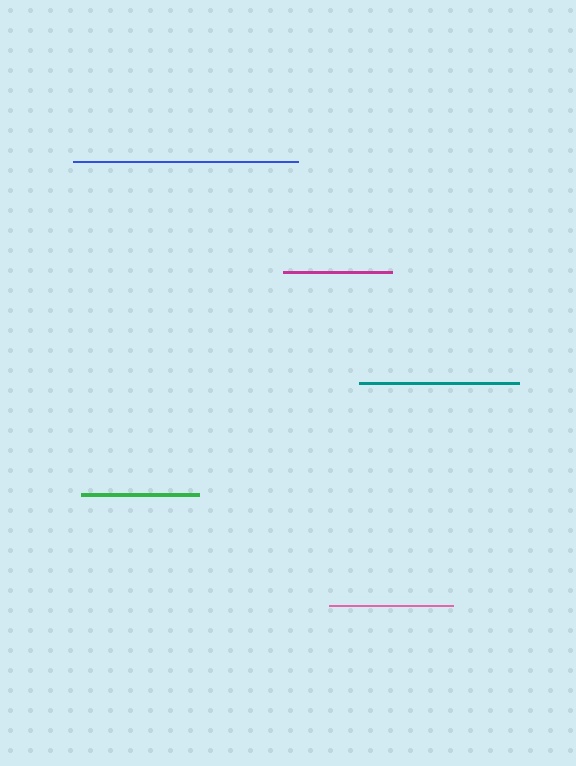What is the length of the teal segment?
The teal segment is approximately 160 pixels long.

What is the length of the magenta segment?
The magenta segment is approximately 109 pixels long.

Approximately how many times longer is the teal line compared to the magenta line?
The teal line is approximately 1.5 times the length of the magenta line.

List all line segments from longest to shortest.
From longest to shortest: blue, teal, pink, green, magenta.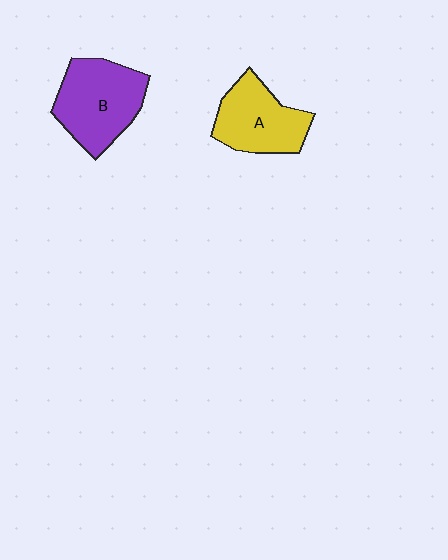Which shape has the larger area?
Shape B (purple).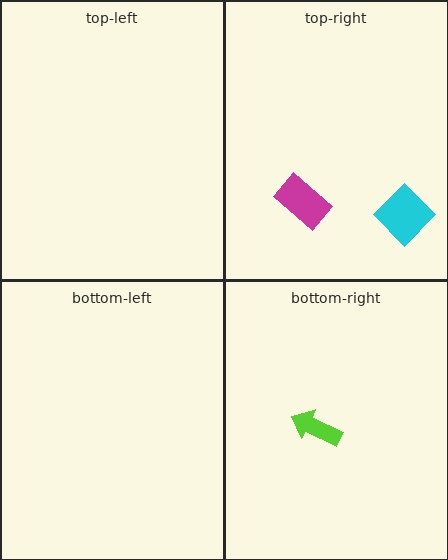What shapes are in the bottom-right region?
The lime arrow.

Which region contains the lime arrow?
The bottom-right region.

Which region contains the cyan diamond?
The top-right region.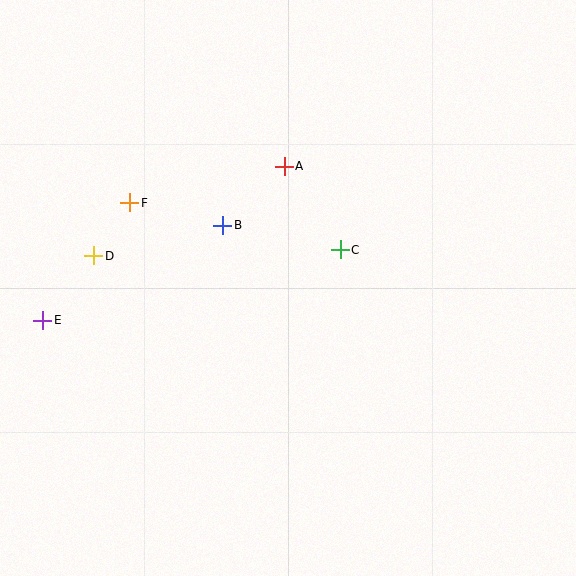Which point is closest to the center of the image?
Point C at (340, 250) is closest to the center.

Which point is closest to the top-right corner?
Point A is closest to the top-right corner.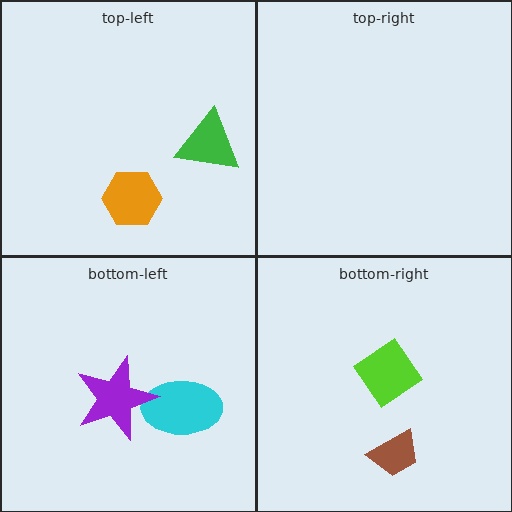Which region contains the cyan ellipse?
The bottom-left region.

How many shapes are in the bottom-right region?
2.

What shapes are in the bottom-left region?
The cyan ellipse, the purple star.